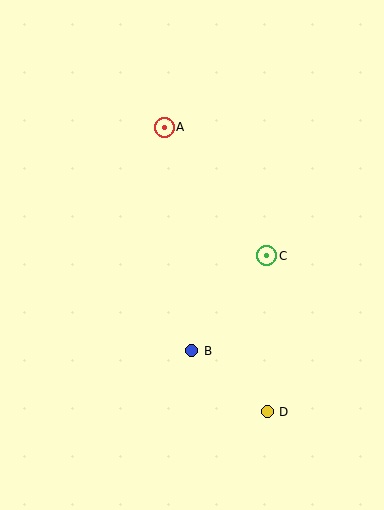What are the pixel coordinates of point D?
Point D is at (267, 412).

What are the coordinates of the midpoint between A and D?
The midpoint between A and D is at (216, 269).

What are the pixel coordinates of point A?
Point A is at (164, 127).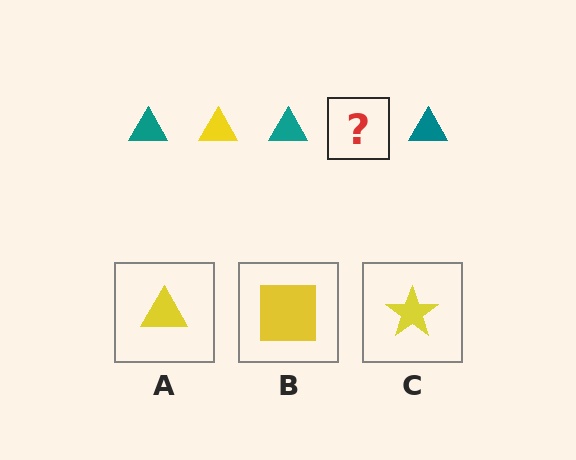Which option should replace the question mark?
Option A.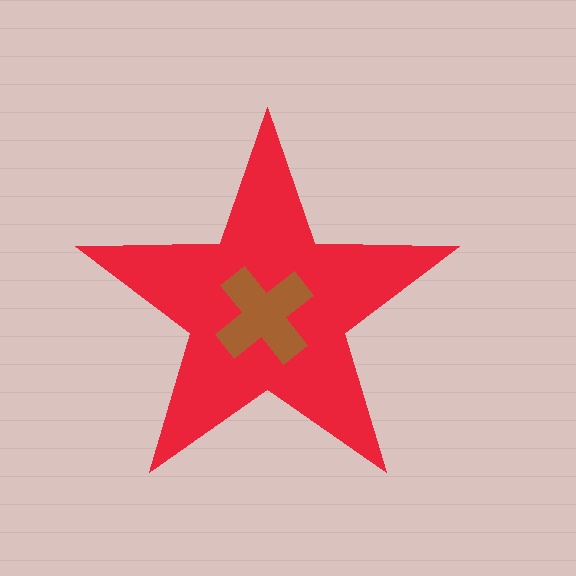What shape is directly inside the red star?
The brown cross.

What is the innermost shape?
The brown cross.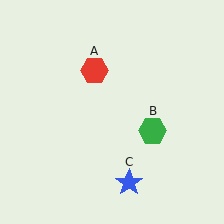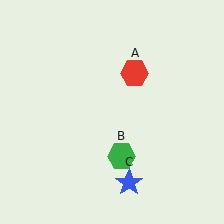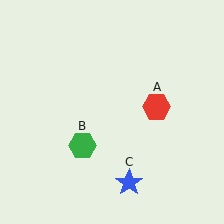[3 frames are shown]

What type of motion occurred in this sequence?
The red hexagon (object A), green hexagon (object B) rotated clockwise around the center of the scene.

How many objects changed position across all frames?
2 objects changed position: red hexagon (object A), green hexagon (object B).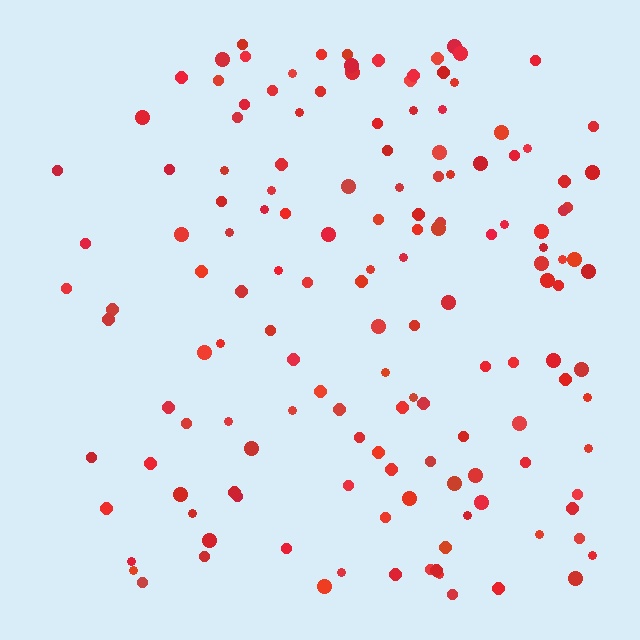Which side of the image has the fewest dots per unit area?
The left.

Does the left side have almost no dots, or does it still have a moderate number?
Still a moderate number, just noticeably fewer than the right.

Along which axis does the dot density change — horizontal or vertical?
Horizontal.